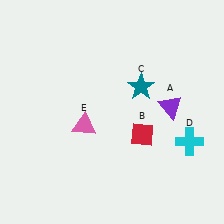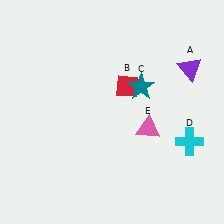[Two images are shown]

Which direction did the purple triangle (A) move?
The purple triangle (A) moved up.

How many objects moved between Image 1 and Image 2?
3 objects moved between the two images.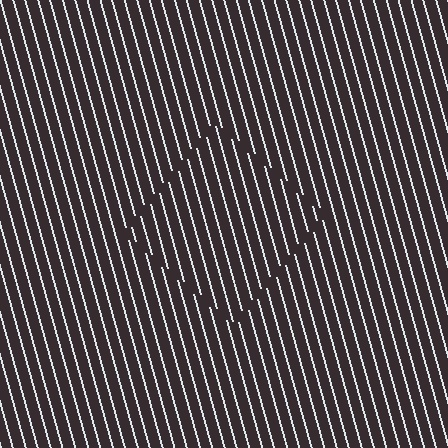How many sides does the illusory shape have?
4 sides — the line-ends trace a square.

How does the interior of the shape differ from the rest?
The interior of the shape contains the same grating, shifted by half a period — the contour is defined by the phase discontinuity where line-ends from the inner and outer gratings abut.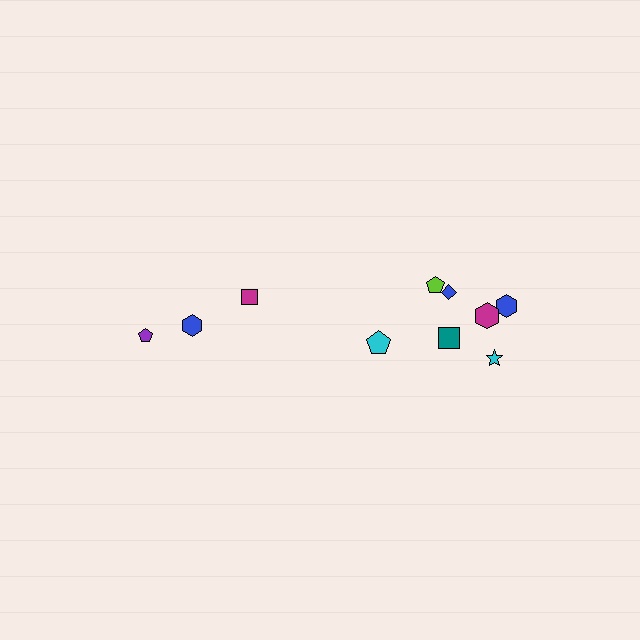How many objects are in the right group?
There are 7 objects.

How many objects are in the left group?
There are 3 objects.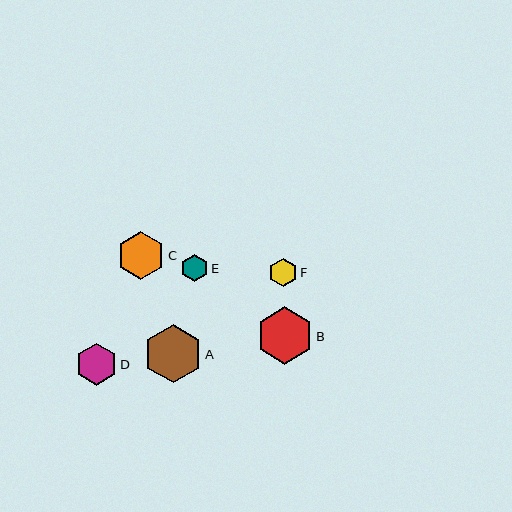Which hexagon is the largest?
Hexagon A is the largest with a size of approximately 58 pixels.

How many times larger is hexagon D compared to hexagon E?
Hexagon D is approximately 1.5 times the size of hexagon E.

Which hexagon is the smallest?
Hexagon E is the smallest with a size of approximately 27 pixels.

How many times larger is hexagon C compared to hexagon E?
Hexagon C is approximately 1.7 times the size of hexagon E.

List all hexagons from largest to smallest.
From largest to smallest: A, B, C, D, F, E.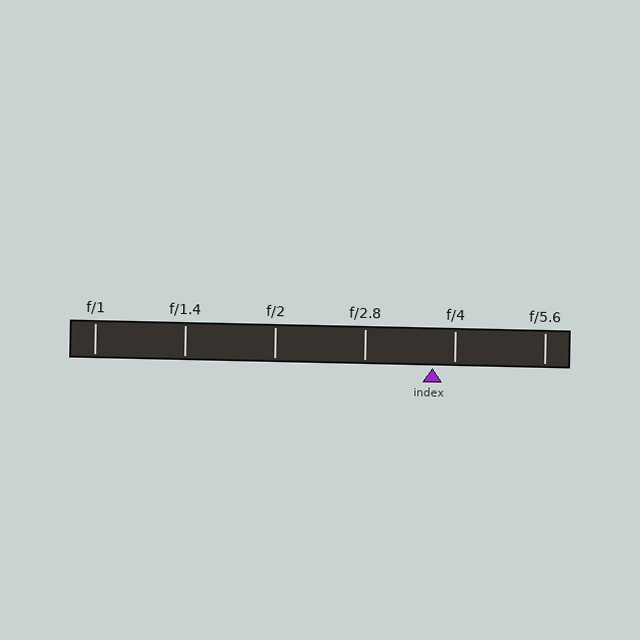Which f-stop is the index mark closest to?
The index mark is closest to f/4.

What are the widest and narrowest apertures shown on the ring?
The widest aperture shown is f/1 and the narrowest is f/5.6.